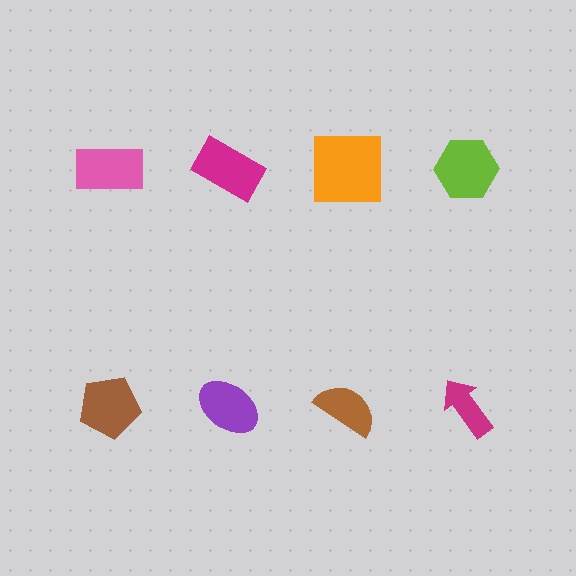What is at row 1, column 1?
A pink rectangle.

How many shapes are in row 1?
4 shapes.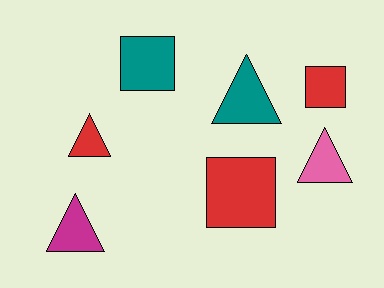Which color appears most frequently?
Red, with 3 objects.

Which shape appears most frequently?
Triangle, with 4 objects.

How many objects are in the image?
There are 7 objects.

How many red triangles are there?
There is 1 red triangle.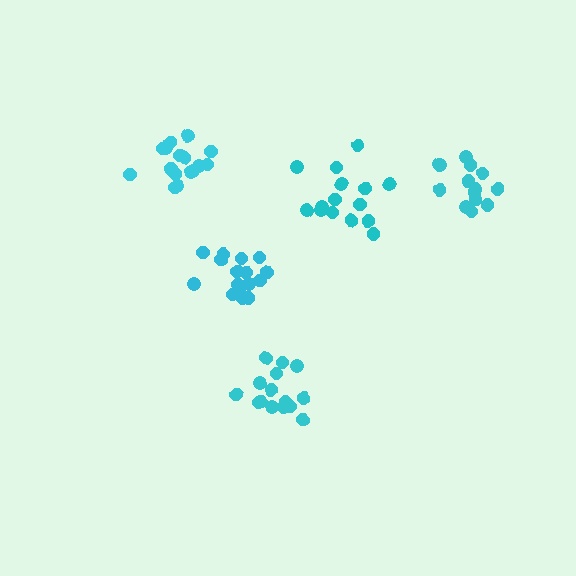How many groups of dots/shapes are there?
There are 5 groups.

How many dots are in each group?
Group 1: 15 dots, Group 2: 16 dots, Group 3: 17 dots, Group 4: 15 dots, Group 5: 14 dots (77 total).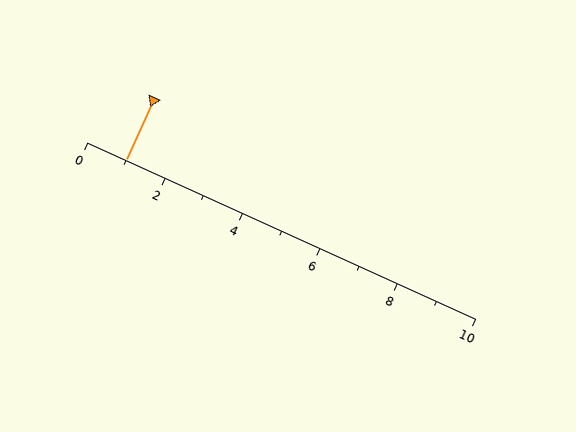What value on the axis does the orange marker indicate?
The marker indicates approximately 1.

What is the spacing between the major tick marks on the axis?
The major ticks are spaced 2 apart.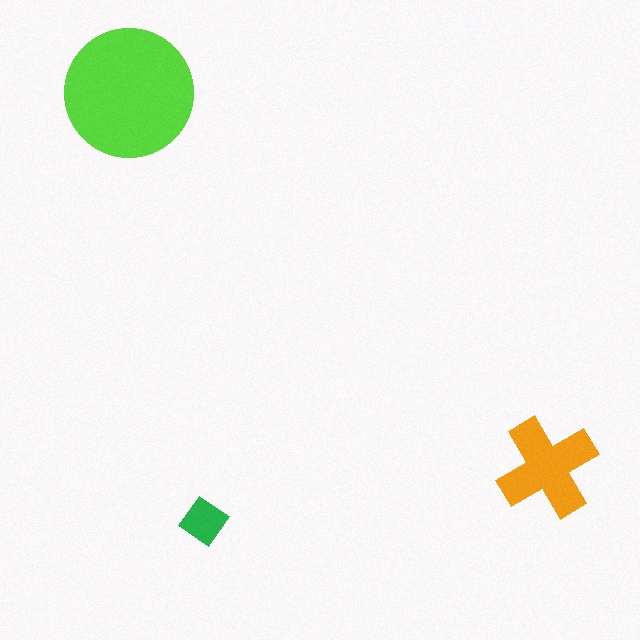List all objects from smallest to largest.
The green diamond, the orange cross, the lime circle.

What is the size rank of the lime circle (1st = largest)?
1st.